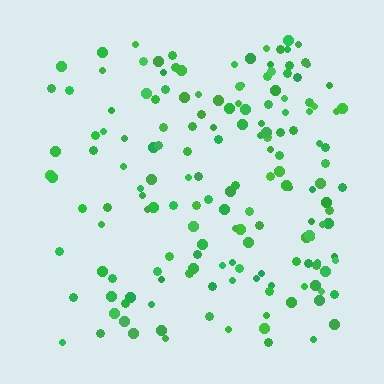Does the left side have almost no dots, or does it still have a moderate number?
Still a moderate number, just noticeably fewer than the right.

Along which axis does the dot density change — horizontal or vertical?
Horizontal.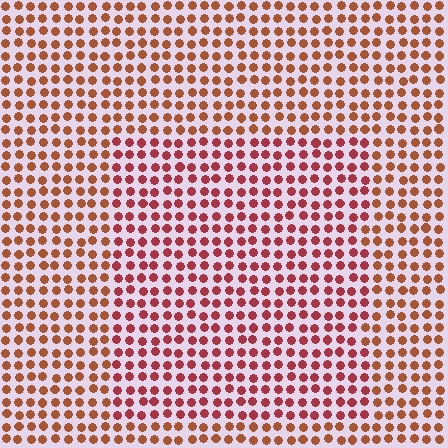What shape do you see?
I see a rectangle.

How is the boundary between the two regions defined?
The boundary is defined purely by a slight shift in hue (about 26 degrees). Spacing, size, and orientation are identical on both sides.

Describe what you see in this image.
The image is filled with small brown elements in a uniform arrangement. A rectangle-shaped region is visible where the elements are tinted to a slightly different hue, forming a subtle color boundary.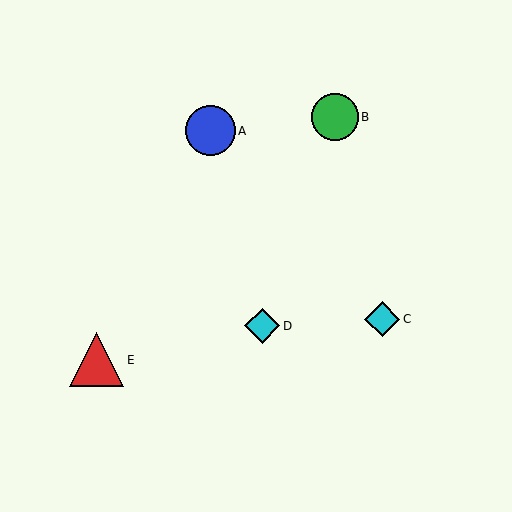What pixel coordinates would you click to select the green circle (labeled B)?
Click at (335, 117) to select the green circle B.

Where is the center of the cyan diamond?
The center of the cyan diamond is at (262, 326).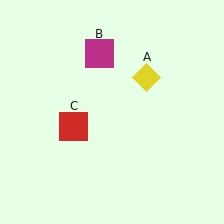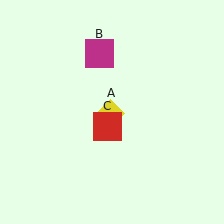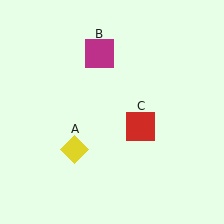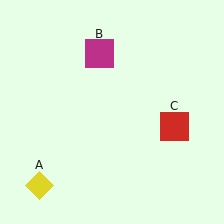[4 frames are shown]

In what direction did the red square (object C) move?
The red square (object C) moved right.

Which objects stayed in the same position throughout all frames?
Magenta square (object B) remained stationary.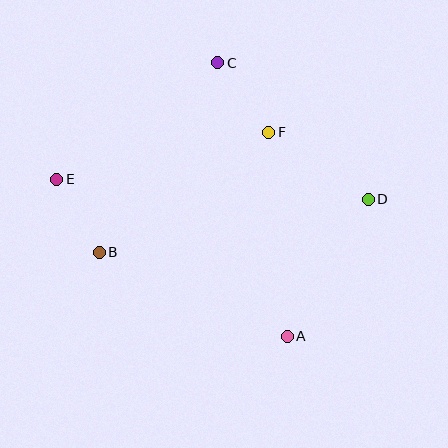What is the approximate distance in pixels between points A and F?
The distance between A and F is approximately 205 pixels.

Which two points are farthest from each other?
Points D and E are farthest from each other.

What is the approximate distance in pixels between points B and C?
The distance between B and C is approximately 223 pixels.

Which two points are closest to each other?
Points B and E are closest to each other.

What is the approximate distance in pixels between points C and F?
The distance between C and F is approximately 86 pixels.